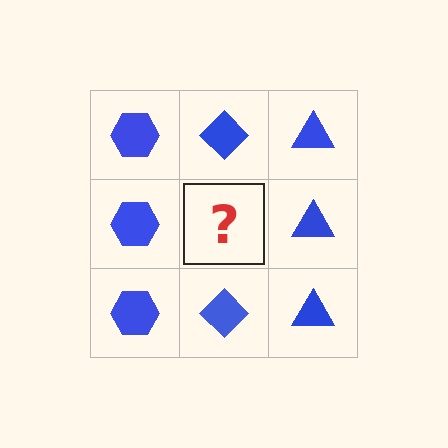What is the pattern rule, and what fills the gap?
The rule is that each column has a consistent shape. The gap should be filled with a blue diamond.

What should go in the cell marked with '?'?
The missing cell should contain a blue diamond.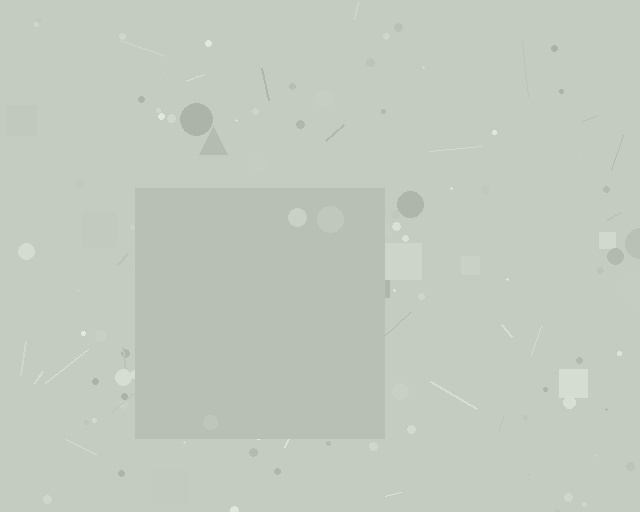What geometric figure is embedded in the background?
A square is embedded in the background.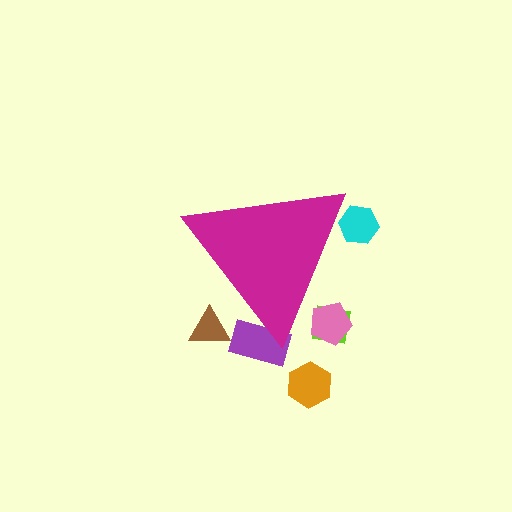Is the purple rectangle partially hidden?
Yes, the purple rectangle is partially hidden behind the magenta triangle.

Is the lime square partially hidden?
Yes, the lime square is partially hidden behind the magenta triangle.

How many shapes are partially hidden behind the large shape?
5 shapes are partially hidden.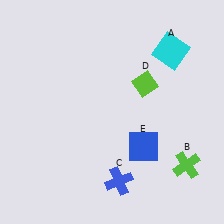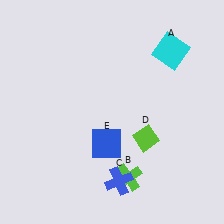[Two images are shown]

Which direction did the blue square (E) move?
The blue square (E) moved left.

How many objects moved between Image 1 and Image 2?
3 objects moved between the two images.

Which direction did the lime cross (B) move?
The lime cross (B) moved left.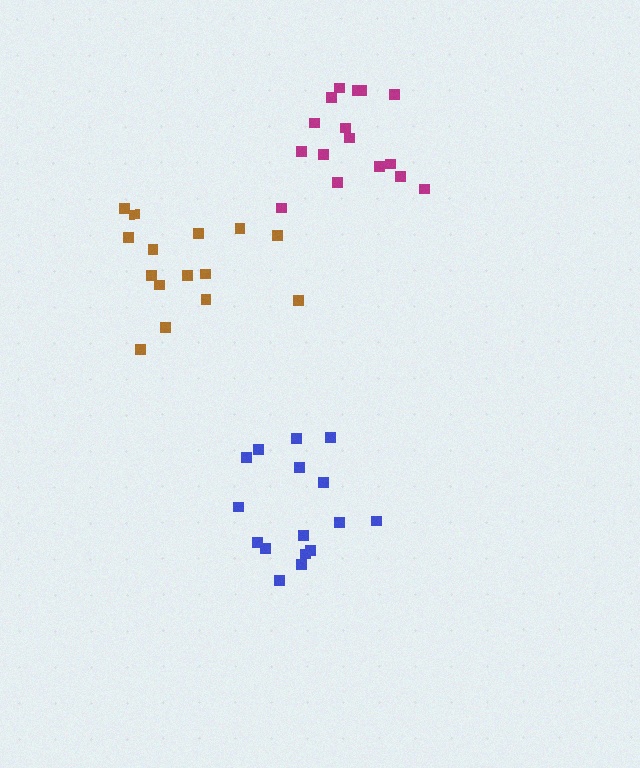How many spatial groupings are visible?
There are 3 spatial groupings.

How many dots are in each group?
Group 1: 16 dots, Group 2: 16 dots, Group 3: 15 dots (47 total).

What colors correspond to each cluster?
The clusters are colored: blue, magenta, brown.